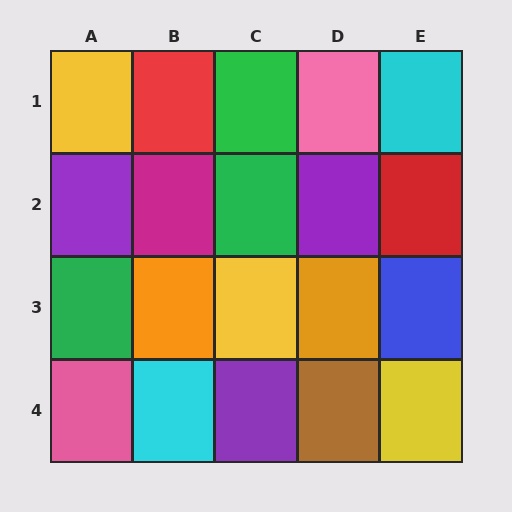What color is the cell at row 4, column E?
Yellow.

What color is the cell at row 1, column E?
Cyan.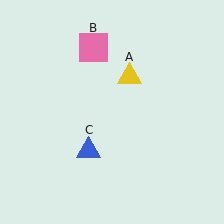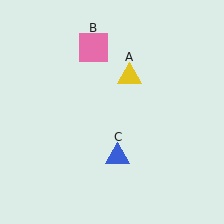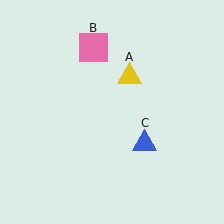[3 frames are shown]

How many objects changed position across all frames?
1 object changed position: blue triangle (object C).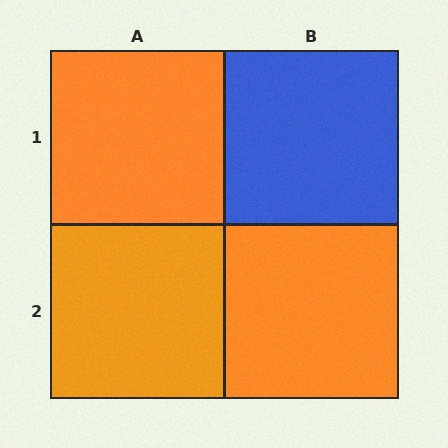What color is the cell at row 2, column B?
Orange.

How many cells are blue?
1 cell is blue.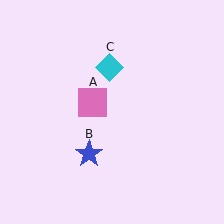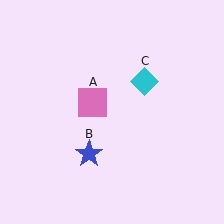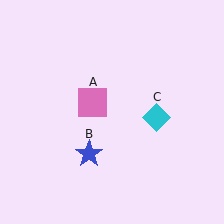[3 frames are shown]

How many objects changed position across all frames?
1 object changed position: cyan diamond (object C).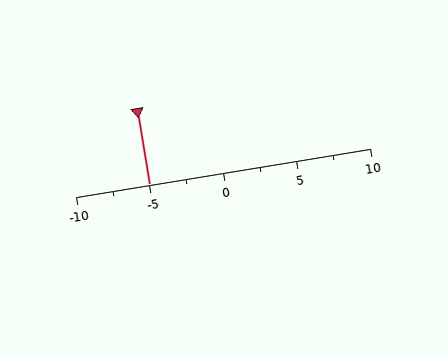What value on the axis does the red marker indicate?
The marker indicates approximately -5.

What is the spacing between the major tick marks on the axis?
The major ticks are spaced 5 apart.